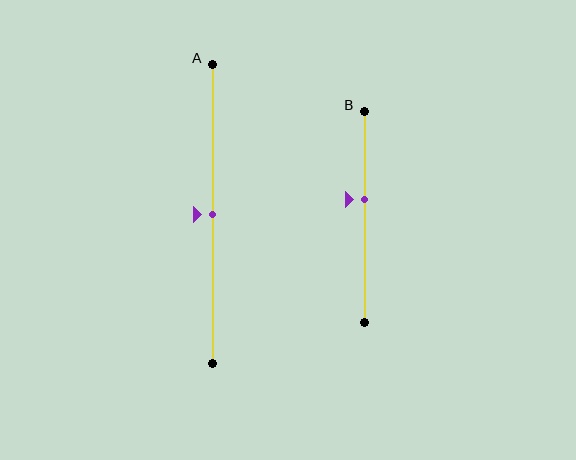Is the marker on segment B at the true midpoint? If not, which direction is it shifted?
No, the marker on segment B is shifted upward by about 8% of the segment length.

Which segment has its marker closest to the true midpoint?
Segment A has its marker closest to the true midpoint.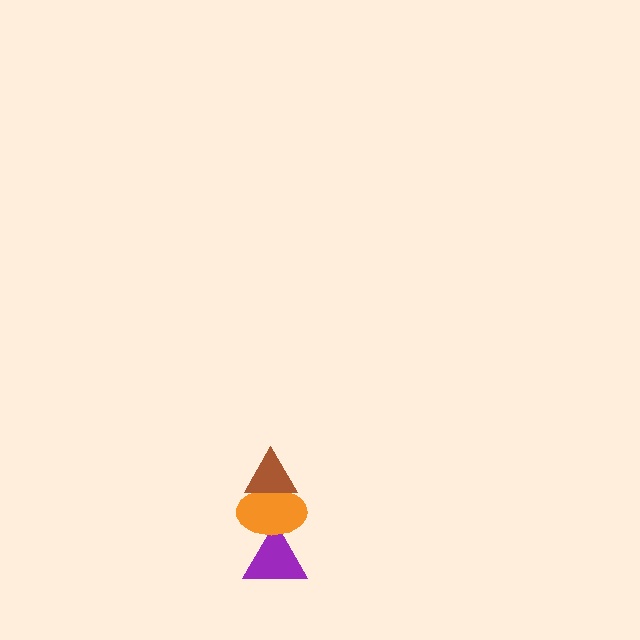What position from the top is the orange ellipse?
The orange ellipse is 2nd from the top.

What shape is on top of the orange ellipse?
The brown triangle is on top of the orange ellipse.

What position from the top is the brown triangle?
The brown triangle is 1st from the top.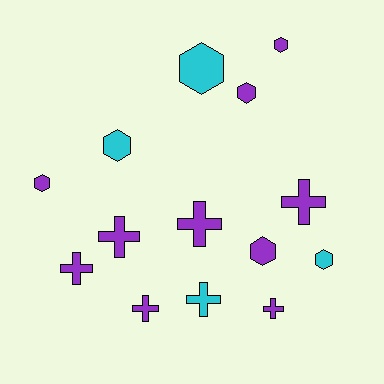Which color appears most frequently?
Purple, with 10 objects.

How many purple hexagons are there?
There are 4 purple hexagons.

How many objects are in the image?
There are 14 objects.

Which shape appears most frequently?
Cross, with 7 objects.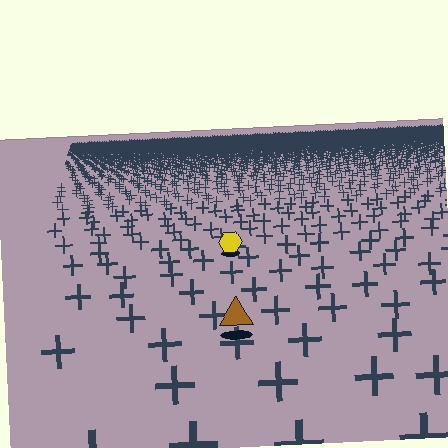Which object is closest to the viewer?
The brown triangle is closest. The texture marks near it are larger and more spread out.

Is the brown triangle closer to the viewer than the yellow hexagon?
Yes. The brown triangle is closer — you can tell from the texture gradient: the ground texture is coarser near it.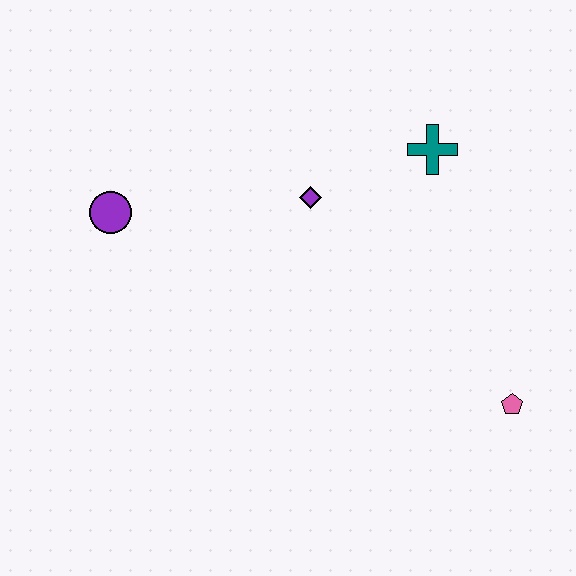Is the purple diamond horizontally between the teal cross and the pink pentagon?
No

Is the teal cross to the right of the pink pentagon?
No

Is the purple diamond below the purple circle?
No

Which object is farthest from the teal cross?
The purple circle is farthest from the teal cross.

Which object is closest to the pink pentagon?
The teal cross is closest to the pink pentagon.